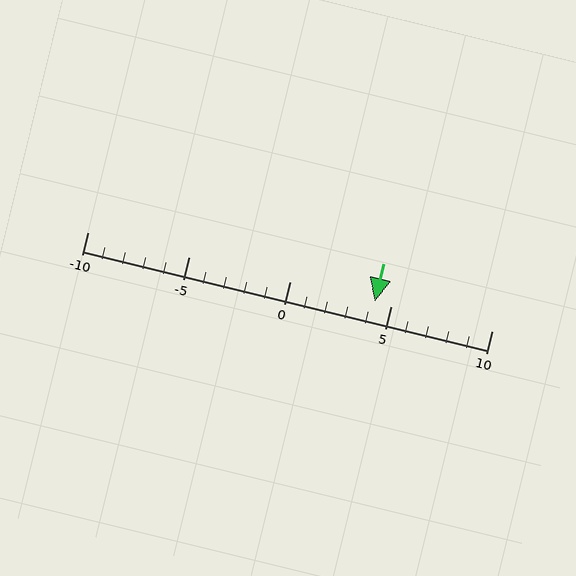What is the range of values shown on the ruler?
The ruler shows values from -10 to 10.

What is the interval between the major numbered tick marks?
The major tick marks are spaced 5 units apart.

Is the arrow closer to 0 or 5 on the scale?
The arrow is closer to 5.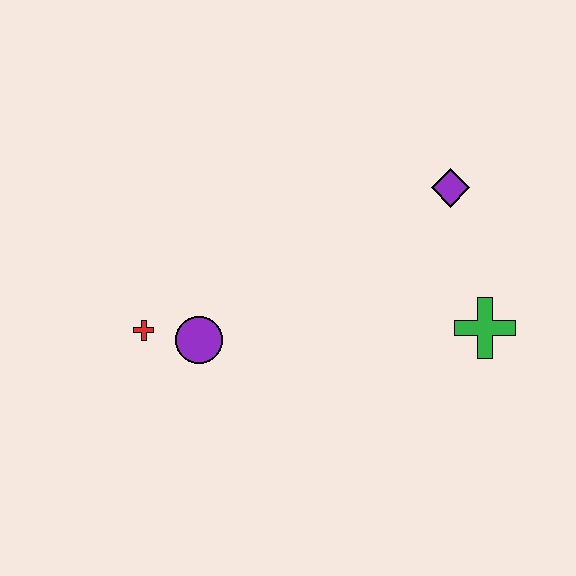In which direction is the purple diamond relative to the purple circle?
The purple diamond is to the right of the purple circle.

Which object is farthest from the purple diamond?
The red cross is farthest from the purple diamond.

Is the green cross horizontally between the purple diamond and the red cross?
No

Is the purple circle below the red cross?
Yes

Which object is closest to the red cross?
The purple circle is closest to the red cross.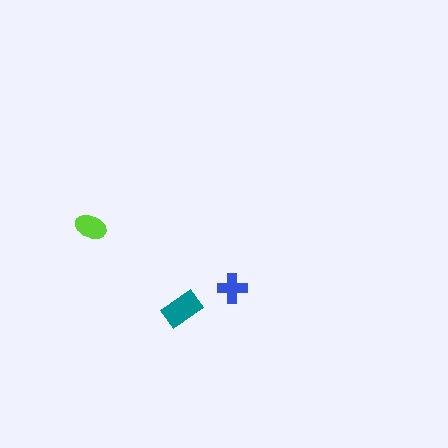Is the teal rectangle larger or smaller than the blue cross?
Larger.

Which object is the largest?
The teal rectangle.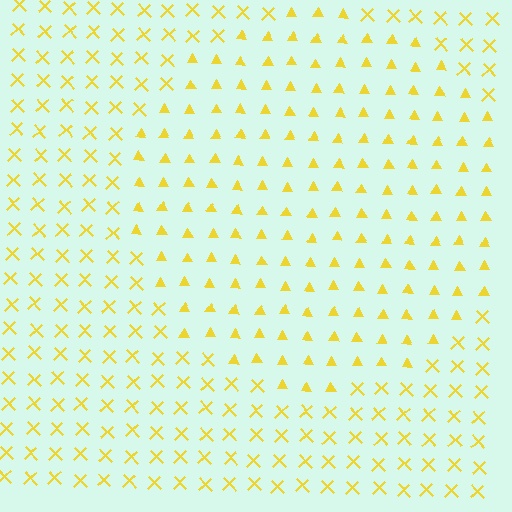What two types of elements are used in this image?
The image uses triangles inside the circle region and X marks outside it.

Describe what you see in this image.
The image is filled with small yellow elements arranged in a uniform grid. A circle-shaped region contains triangles, while the surrounding area contains X marks. The boundary is defined purely by the change in element shape.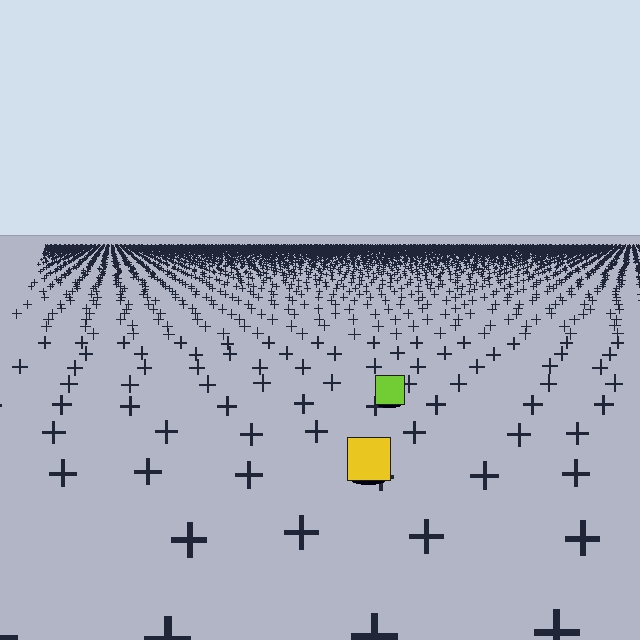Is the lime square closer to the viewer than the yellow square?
No. The yellow square is closer — you can tell from the texture gradient: the ground texture is coarser near it.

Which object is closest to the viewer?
The yellow square is closest. The texture marks near it are larger and more spread out.